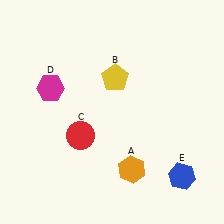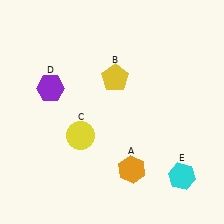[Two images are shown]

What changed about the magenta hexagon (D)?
In Image 1, D is magenta. In Image 2, it changed to purple.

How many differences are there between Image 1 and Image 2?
There are 3 differences between the two images.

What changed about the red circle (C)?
In Image 1, C is red. In Image 2, it changed to yellow.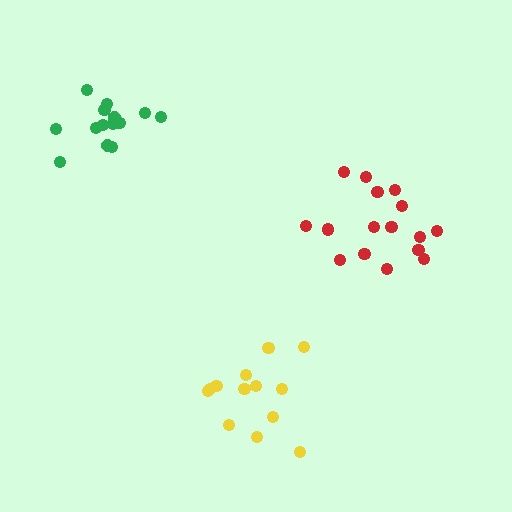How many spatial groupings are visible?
There are 3 spatial groupings.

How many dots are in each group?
Group 1: 16 dots, Group 2: 13 dots, Group 3: 14 dots (43 total).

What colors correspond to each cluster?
The clusters are colored: red, yellow, green.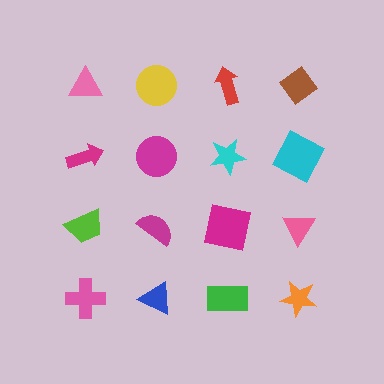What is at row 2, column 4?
A cyan square.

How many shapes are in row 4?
4 shapes.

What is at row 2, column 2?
A magenta circle.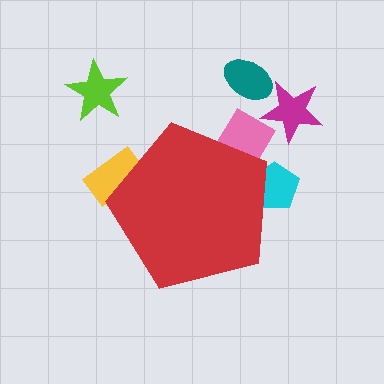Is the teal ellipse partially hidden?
No, the teal ellipse is fully visible.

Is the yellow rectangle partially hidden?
Yes, the yellow rectangle is partially hidden behind the red pentagon.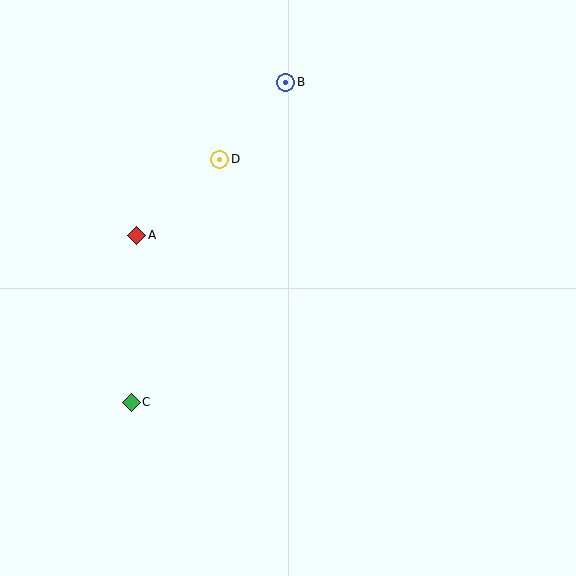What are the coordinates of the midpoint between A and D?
The midpoint between A and D is at (178, 197).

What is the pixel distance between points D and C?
The distance between D and C is 259 pixels.